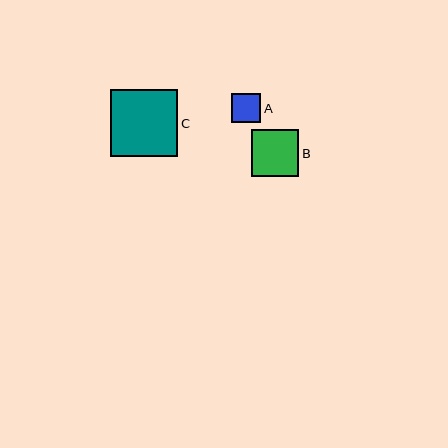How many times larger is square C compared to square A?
Square C is approximately 2.3 times the size of square A.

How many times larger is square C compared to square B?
Square C is approximately 1.4 times the size of square B.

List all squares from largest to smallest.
From largest to smallest: C, B, A.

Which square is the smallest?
Square A is the smallest with a size of approximately 30 pixels.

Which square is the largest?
Square C is the largest with a size of approximately 67 pixels.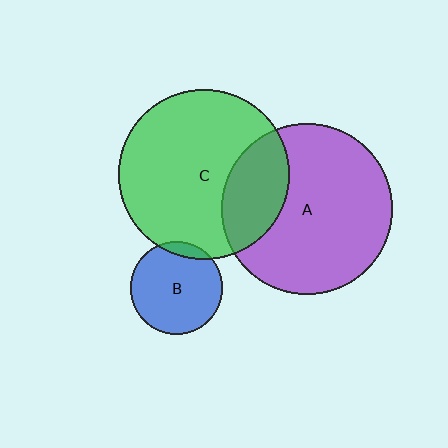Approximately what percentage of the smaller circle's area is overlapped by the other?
Approximately 10%.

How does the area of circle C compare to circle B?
Approximately 3.4 times.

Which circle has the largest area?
Circle A (purple).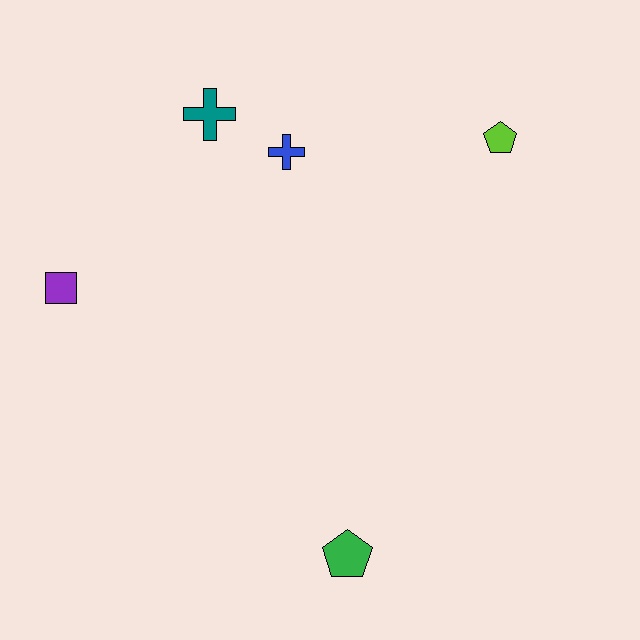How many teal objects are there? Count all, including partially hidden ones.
There is 1 teal object.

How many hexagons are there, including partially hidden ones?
There are no hexagons.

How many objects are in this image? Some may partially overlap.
There are 5 objects.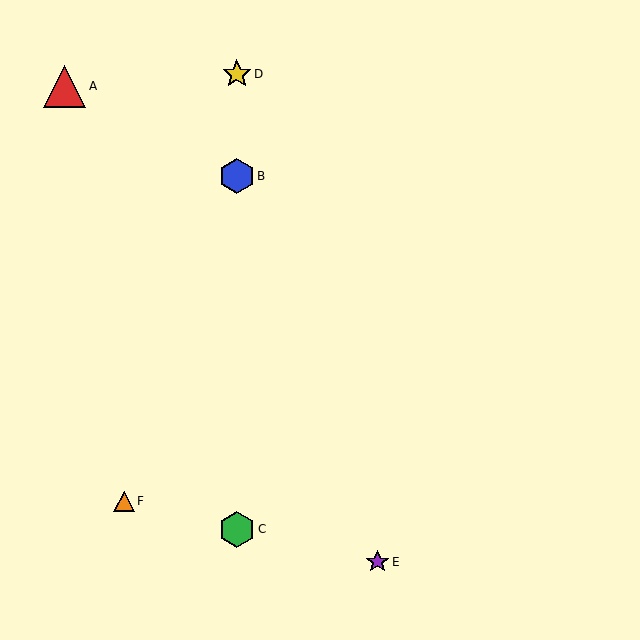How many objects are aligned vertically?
3 objects (B, C, D) are aligned vertically.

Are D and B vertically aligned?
Yes, both are at x≈237.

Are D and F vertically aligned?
No, D is at x≈237 and F is at x≈124.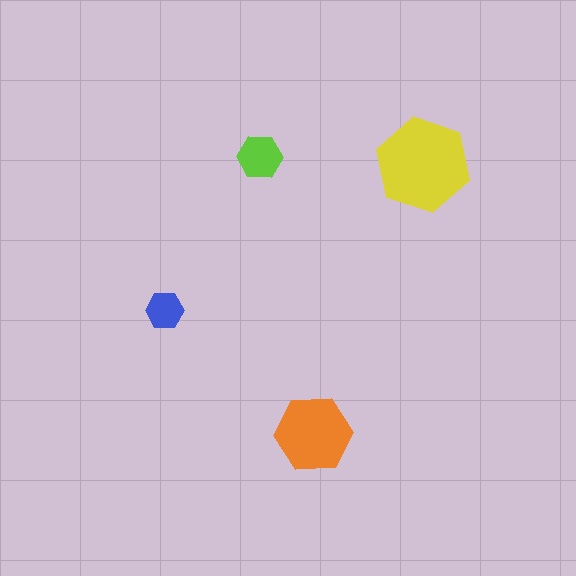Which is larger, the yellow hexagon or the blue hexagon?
The yellow one.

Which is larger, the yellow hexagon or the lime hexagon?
The yellow one.